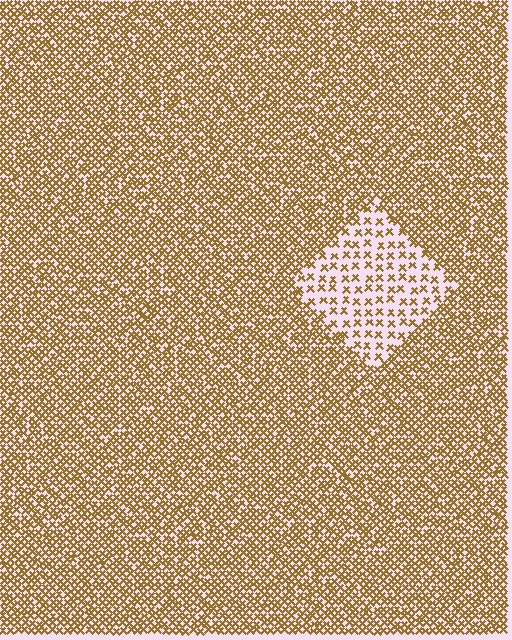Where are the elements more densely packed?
The elements are more densely packed outside the diamond boundary.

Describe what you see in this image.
The image contains small brown elements arranged at two different densities. A diamond-shaped region is visible where the elements are less densely packed than the surrounding area.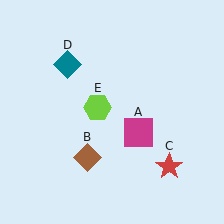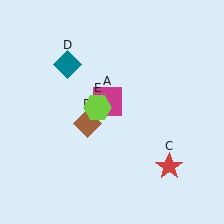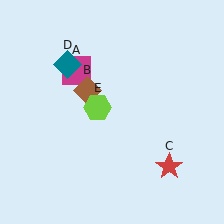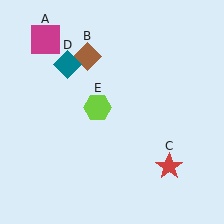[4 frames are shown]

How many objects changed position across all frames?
2 objects changed position: magenta square (object A), brown diamond (object B).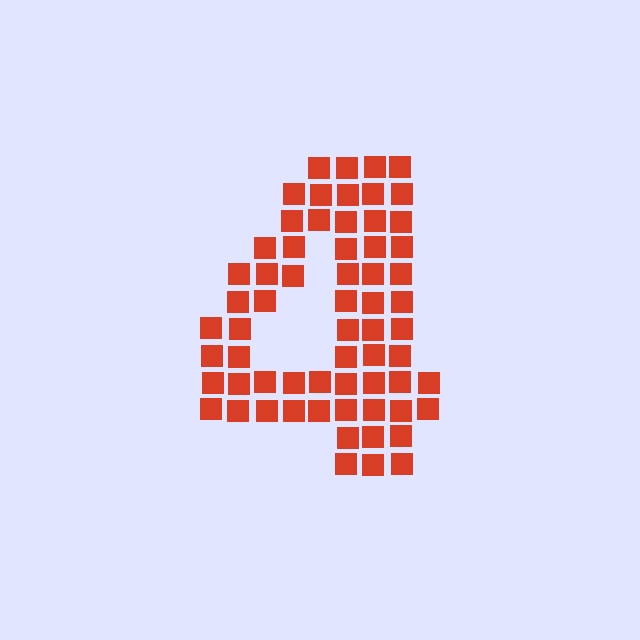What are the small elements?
The small elements are squares.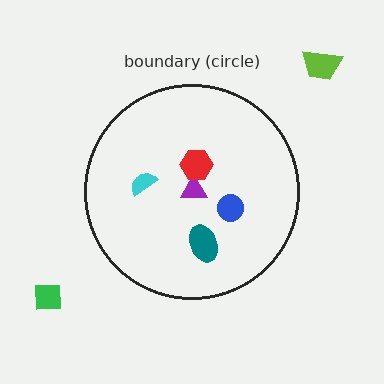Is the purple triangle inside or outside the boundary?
Inside.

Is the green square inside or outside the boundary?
Outside.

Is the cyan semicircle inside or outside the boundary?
Inside.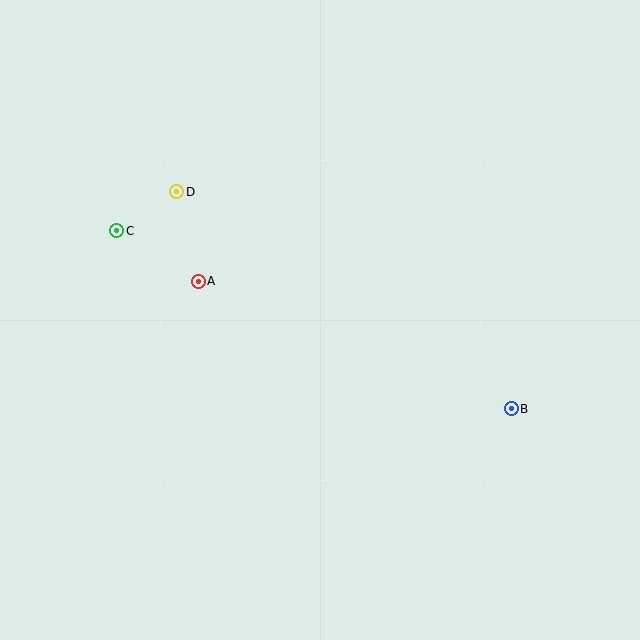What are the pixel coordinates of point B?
Point B is at (511, 409).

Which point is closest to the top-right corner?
Point B is closest to the top-right corner.